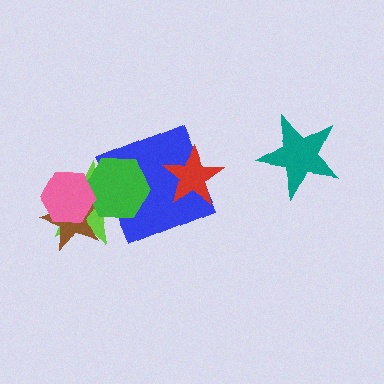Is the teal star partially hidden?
No, no other shape covers it.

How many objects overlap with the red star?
1 object overlaps with the red star.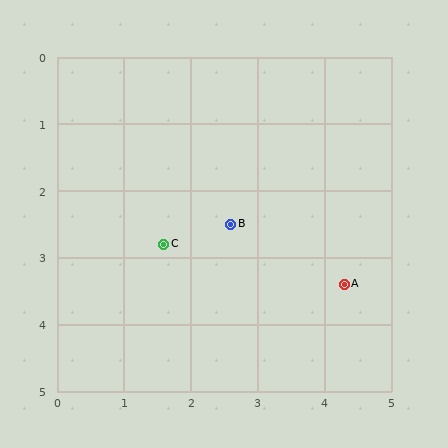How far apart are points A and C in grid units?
Points A and C are about 2.8 grid units apart.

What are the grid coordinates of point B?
Point B is at approximately (2.6, 2.5).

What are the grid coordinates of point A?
Point A is at approximately (4.3, 3.4).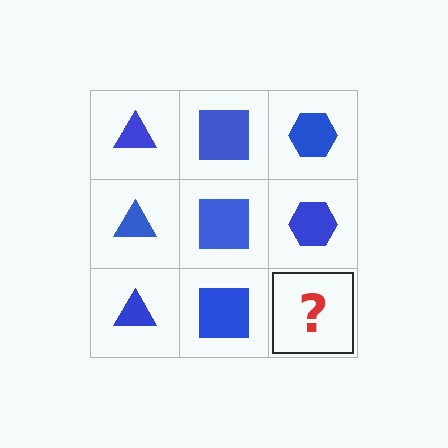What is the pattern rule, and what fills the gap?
The rule is that each column has a consistent shape. The gap should be filled with a blue hexagon.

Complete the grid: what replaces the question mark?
The question mark should be replaced with a blue hexagon.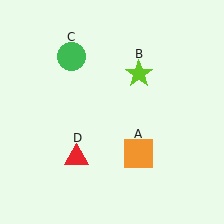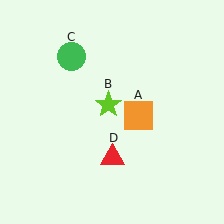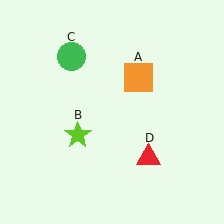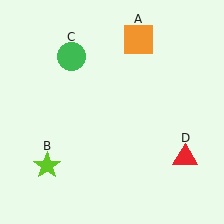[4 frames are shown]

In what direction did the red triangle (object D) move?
The red triangle (object D) moved right.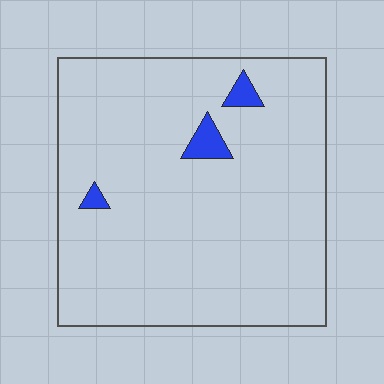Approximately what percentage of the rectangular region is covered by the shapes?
Approximately 5%.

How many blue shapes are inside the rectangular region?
3.